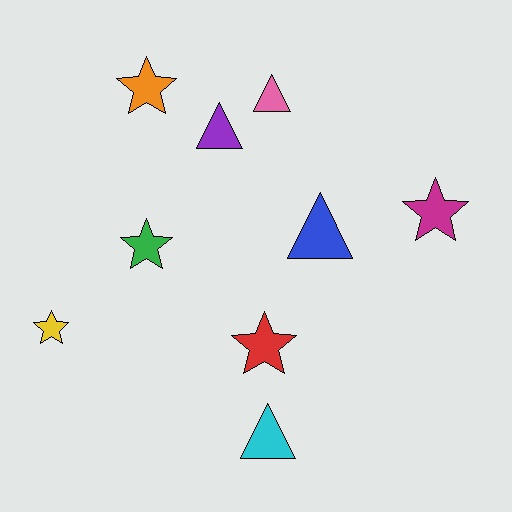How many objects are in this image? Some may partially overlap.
There are 9 objects.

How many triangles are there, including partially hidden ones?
There are 4 triangles.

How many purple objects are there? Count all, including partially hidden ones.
There is 1 purple object.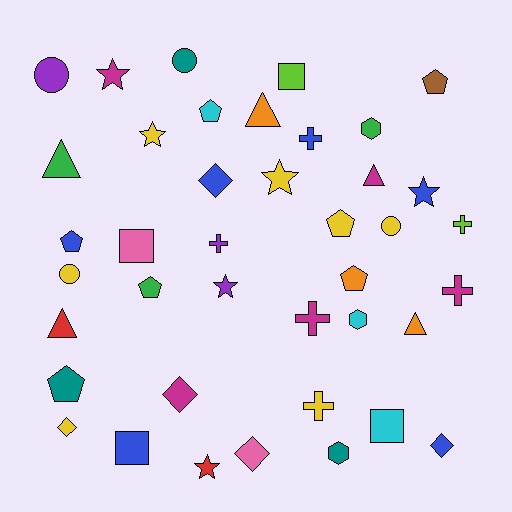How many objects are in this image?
There are 40 objects.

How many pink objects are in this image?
There are 2 pink objects.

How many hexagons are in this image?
There are 3 hexagons.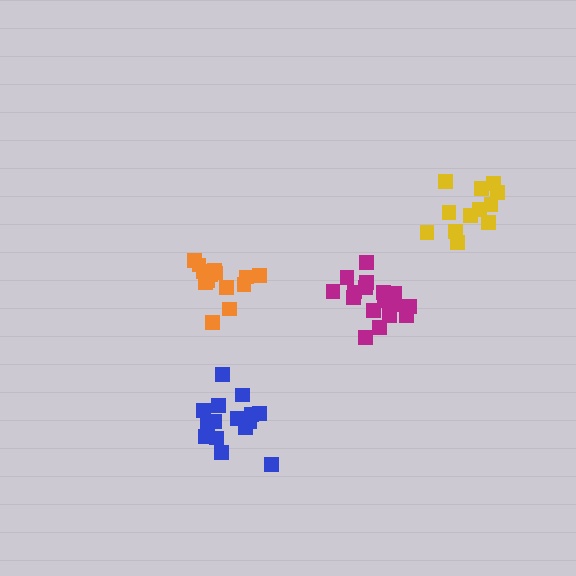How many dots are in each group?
Group 1: 17 dots, Group 2: 12 dots, Group 3: 16 dots, Group 4: 14 dots (59 total).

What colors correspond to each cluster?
The clusters are colored: magenta, yellow, blue, orange.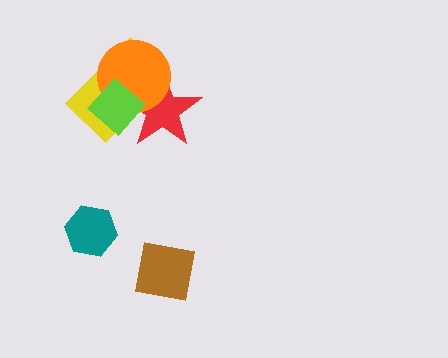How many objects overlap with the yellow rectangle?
3 objects overlap with the yellow rectangle.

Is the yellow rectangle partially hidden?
Yes, it is partially covered by another shape.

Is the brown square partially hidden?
No, no other shape covers it.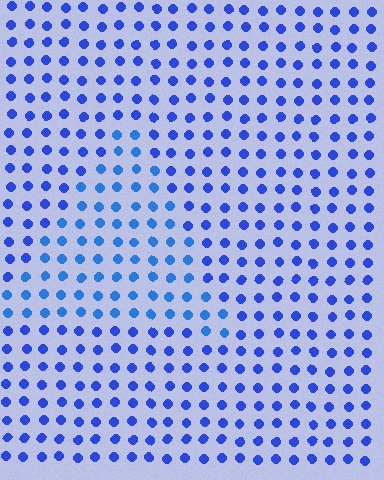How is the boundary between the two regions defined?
The boundary is defined purely by a slight shift in hue (about 17 degrees). Spacing, size, and orientation are identical on both sides.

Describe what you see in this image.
The image is filled with small blue elements in a uniform arrangement. A triangle-shaped region is visible where the elements are tinted to a slightly different hue, forming a subtle color boundary.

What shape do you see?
I see a triangle.